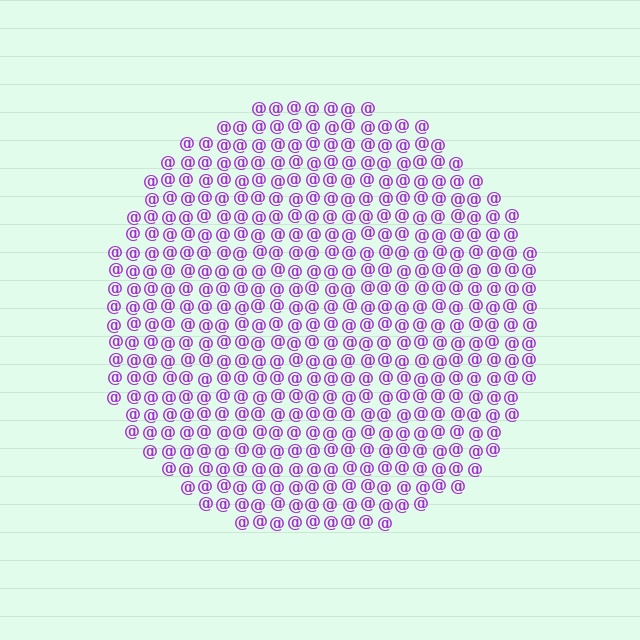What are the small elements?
The small elements are at signs.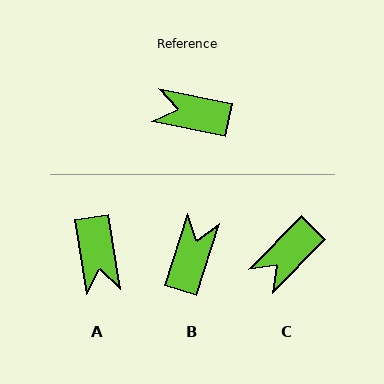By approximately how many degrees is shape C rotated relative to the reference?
Approximately 57 degrees counter-clockwise.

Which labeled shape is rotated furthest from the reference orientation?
A, about 111 degrees away.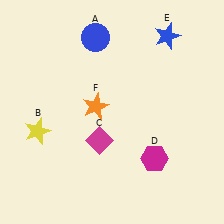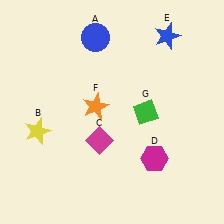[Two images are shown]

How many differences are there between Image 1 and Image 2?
There is 1 difference between the two images.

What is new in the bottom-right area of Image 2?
A green diamond (G) was added in the bottom-right area of Image 2.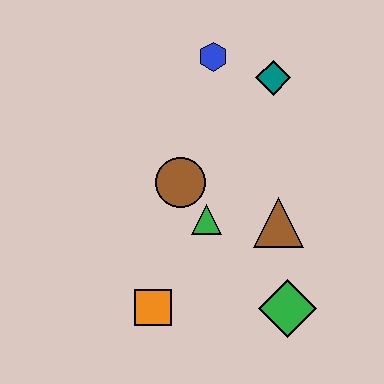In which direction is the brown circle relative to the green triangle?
The brown circle is above the green triangle.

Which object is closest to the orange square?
The green triangle is closest to the orange square.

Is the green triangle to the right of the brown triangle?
No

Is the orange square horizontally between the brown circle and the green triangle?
No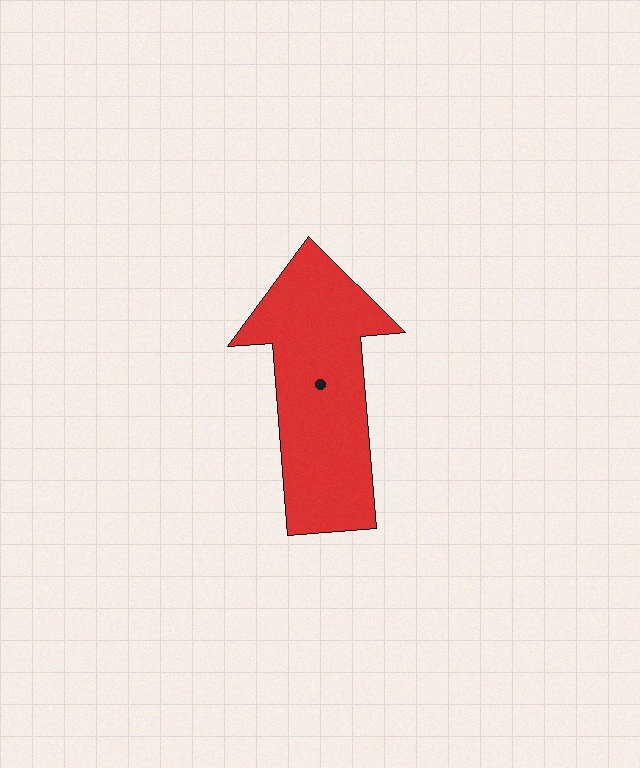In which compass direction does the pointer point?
North.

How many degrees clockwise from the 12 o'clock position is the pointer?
Approximately 355 degrees.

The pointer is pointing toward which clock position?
Roughly 12 o'clock.